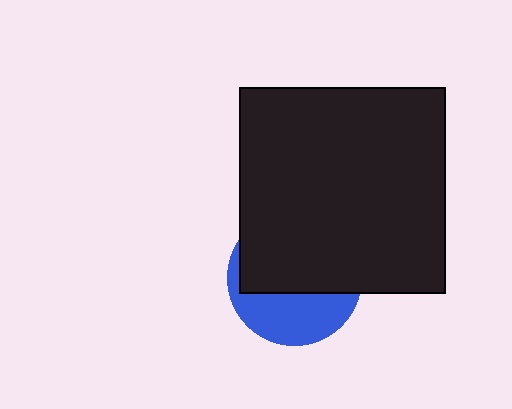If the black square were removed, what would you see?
You would see the complete blue circle.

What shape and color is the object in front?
The object in front is a black square.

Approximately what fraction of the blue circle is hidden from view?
Roughly 61% of the blue circle is hidden behind the black square.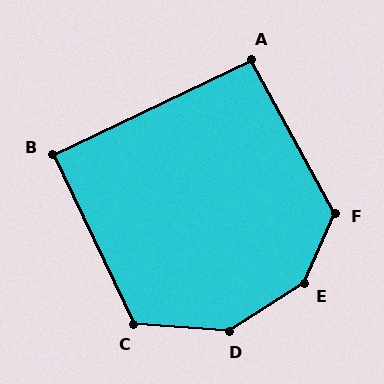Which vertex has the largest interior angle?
E, at approximately 147 degrees.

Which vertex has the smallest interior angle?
B, at approximately 90 degrees.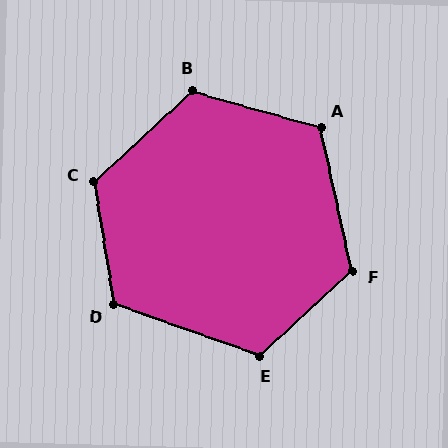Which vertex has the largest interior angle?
C, at approximately 124 degrees.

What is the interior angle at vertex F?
Approximately 120 degrees (obtuse).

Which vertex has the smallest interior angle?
E, at approximately 118 degrees.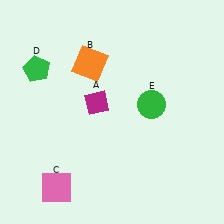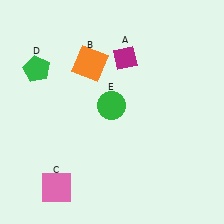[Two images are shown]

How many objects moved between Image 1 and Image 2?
2 objects moved between the two images.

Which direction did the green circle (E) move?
The green circle (E) moved left.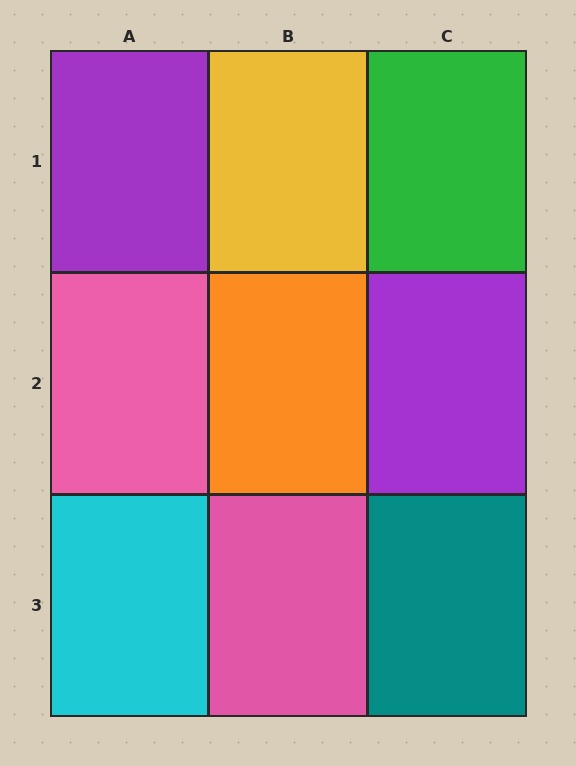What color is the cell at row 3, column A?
Cyan.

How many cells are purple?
2 cells are purple.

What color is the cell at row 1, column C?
Green.